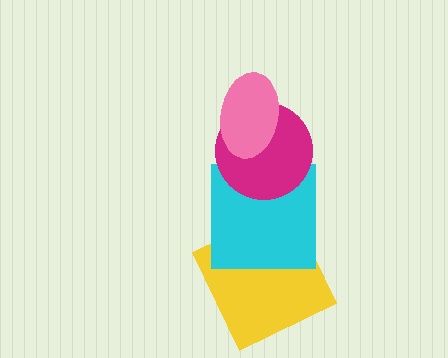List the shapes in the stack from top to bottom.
From top to bottom: the pink ellipse, the magenta circle, the cyan square, the yellow square.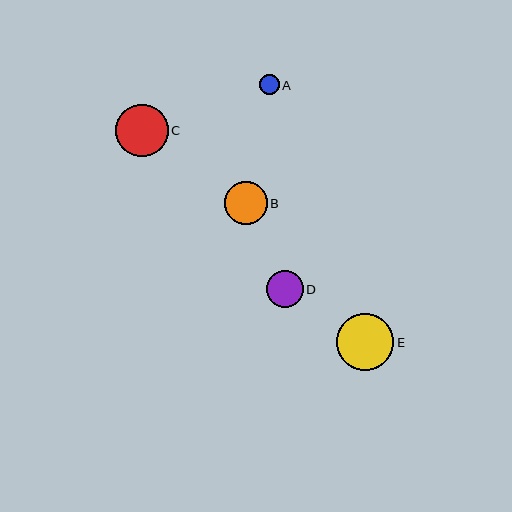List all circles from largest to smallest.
From largest to smallest: E, C, B, D, A.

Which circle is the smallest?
Circle A is the smallest with a size of approximately 20 pixels.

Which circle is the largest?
Circle E is the largest with a size of approximately 57 pixels.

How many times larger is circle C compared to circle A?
Circle C is approximately 2.7 times the size of circle A.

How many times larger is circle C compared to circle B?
Circle C is approximately 1.2 times the size of circle B.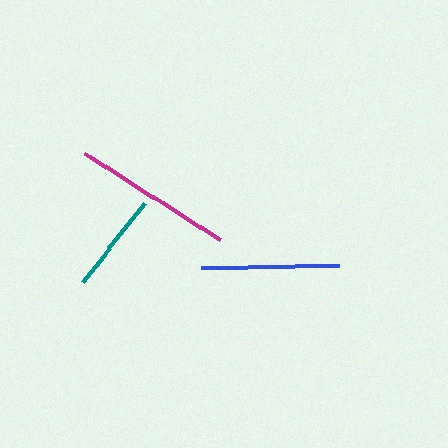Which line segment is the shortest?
The teal line is the shortest at approximately 100 pixels.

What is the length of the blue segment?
The blue segment is approximately 138 pixels long.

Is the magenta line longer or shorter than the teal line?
The magenta line is longer than the teal line.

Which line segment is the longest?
The magenta line is the longest at approximately 161 pixels.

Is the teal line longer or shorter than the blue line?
The blue line is longer than the teal line.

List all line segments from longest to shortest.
From longest to shortest: magenta, blue, teal.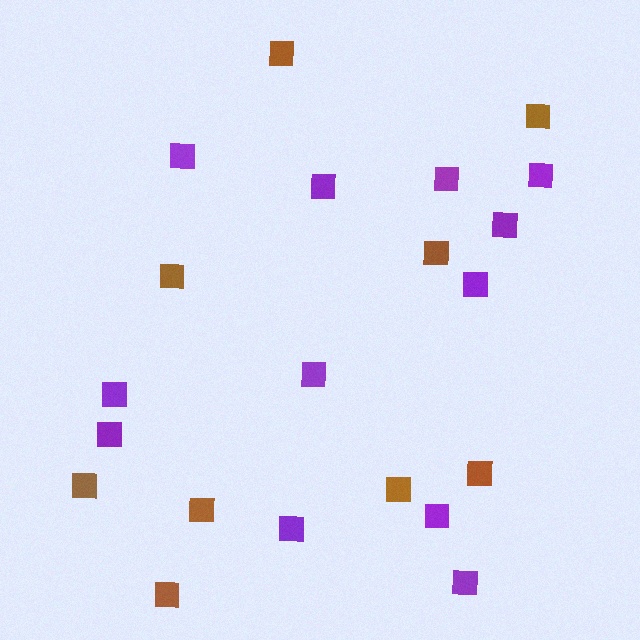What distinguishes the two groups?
There are 2 groups: one group of brown squares (9) and one group of purple squares (12).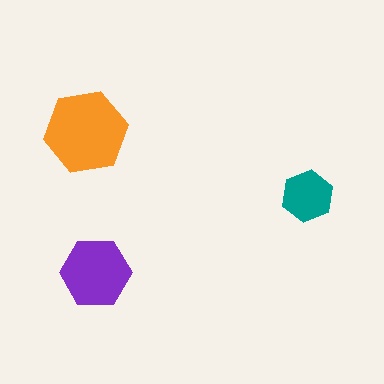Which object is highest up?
The orange hexagon is topmost.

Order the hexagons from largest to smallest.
the orange one, the purple one, the teal one.